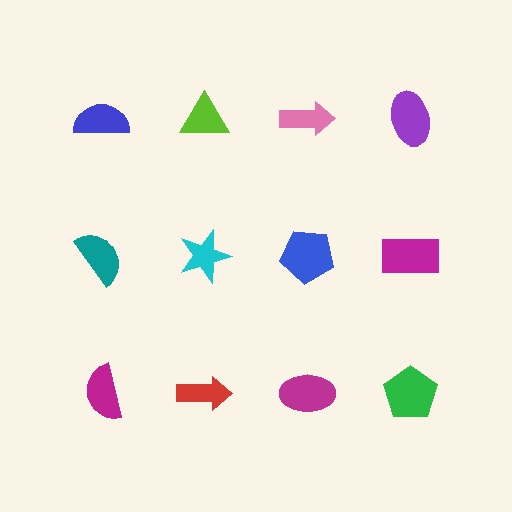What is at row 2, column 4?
A magenta rectangle.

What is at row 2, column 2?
A cyan star.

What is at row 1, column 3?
A pink arrow.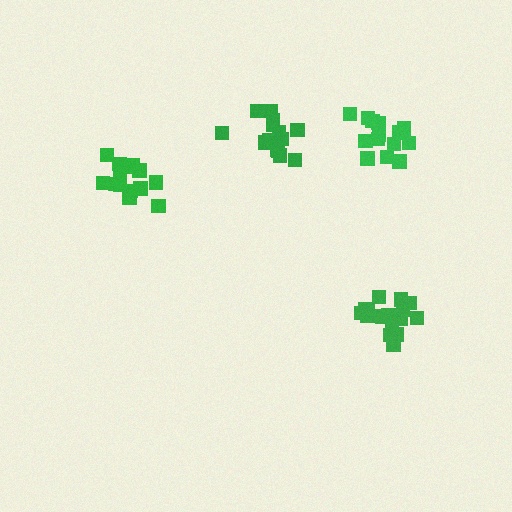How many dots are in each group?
Group 1: 18 dots, Group 2: 15 dots, Group 3: 14 dots, Group 4: 14 dots (61 total).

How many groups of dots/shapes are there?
There are 4 groups.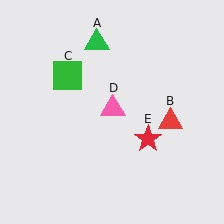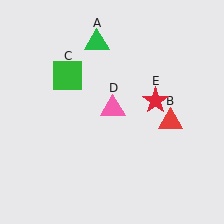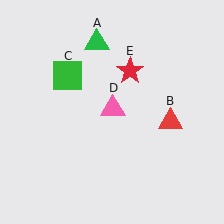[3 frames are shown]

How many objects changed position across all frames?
1 object changed position: red star (object E).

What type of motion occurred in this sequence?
The red star (object E) rotated counterclockwise around the center of the scene.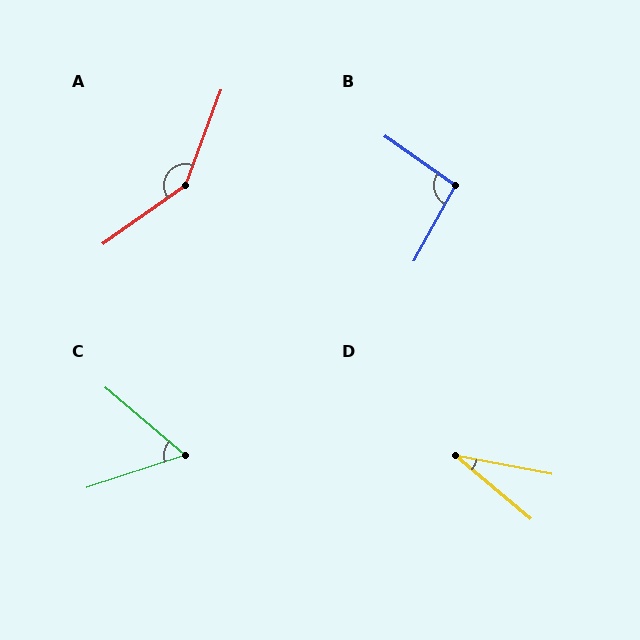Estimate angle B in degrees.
Approximately 96 degrees.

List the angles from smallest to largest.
D (29°), C (59°), B (96°), A (145°).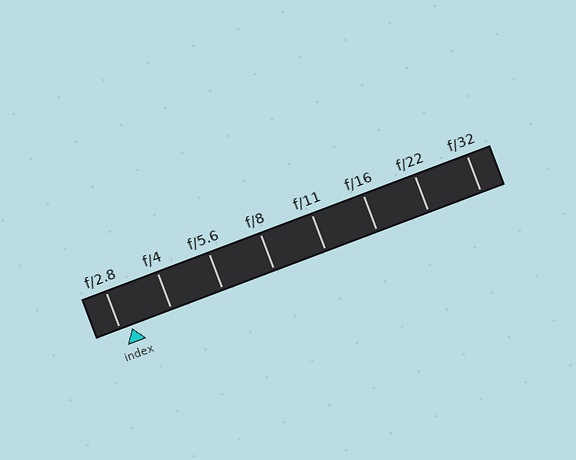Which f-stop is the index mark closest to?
The index mark is closest to f/2.8.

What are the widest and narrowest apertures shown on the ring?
The widest aperture shown is f/2.8 and the narrowest is f/32.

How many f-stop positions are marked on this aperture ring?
There are 8 f-stop positions marked.